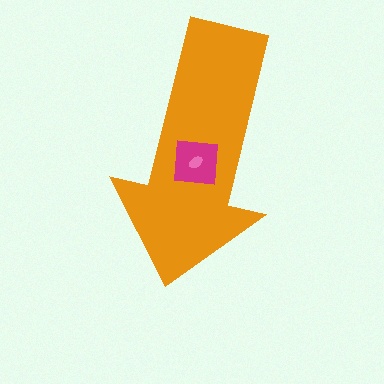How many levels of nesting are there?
3.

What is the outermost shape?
The orange arrow.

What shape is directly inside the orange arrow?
The magenta square.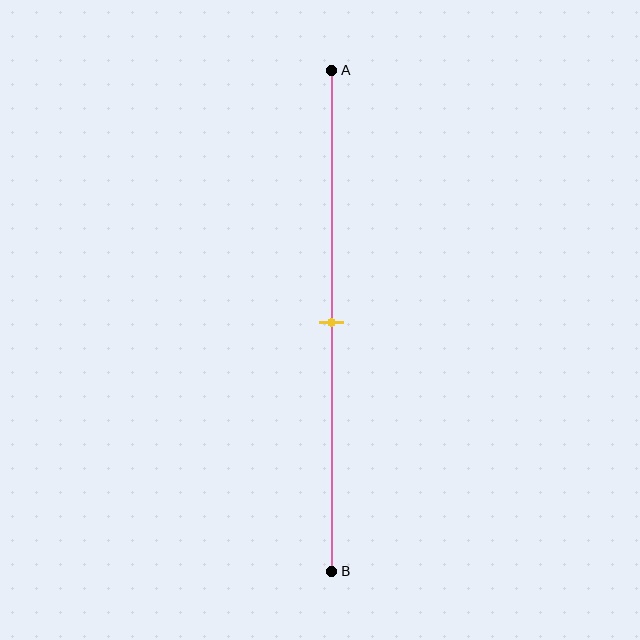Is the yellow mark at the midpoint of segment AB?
Yes, the mark is approximately at the midpoint.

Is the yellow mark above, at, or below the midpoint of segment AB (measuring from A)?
The yellow mark is approximately at the midpoint of segment AB.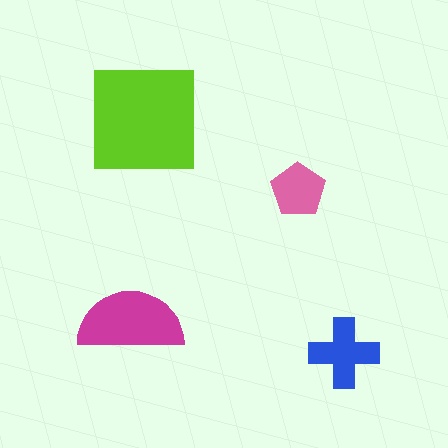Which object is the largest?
The lime square.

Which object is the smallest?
The pink pentagon.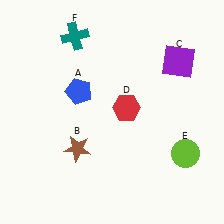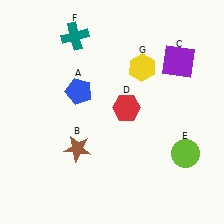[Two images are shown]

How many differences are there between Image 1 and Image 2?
There is 1 difference between the two images.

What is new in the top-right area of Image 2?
A yellow hexagon (G) was added in the top-right area of Image 2.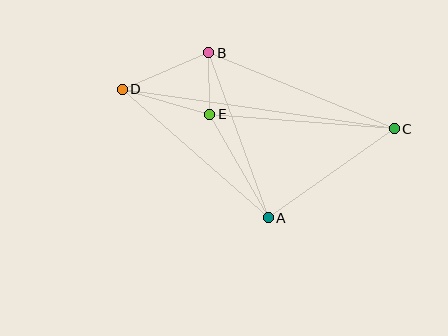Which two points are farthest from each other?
Points C and D are farthest from each other.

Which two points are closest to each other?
Points B and E are closest to each other.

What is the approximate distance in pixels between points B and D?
The distance between B and D is approximately 94 pixels.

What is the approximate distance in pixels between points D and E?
The distance between D and E is approximately 91 pixels.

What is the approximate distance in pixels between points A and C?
The distance between A and C is approximately 155 pixels.